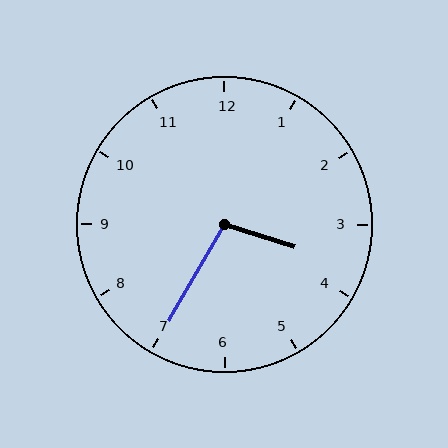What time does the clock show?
3:35.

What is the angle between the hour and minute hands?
Approximately 102 degrees.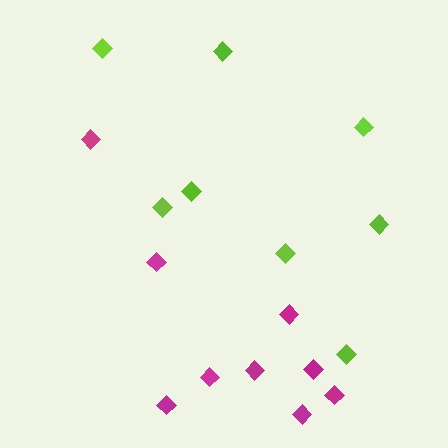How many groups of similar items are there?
There are 2 groups: one group of magenta diamonds (9) and one group of lime diamonds (8).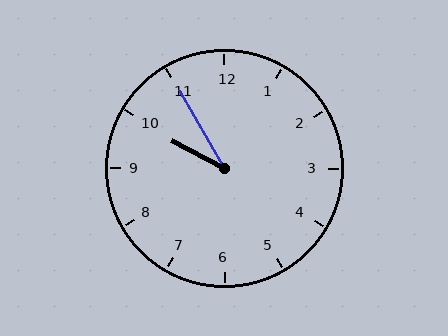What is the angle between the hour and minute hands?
Approximately 32 degrees.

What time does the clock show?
9:55.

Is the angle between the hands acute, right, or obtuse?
It is acute.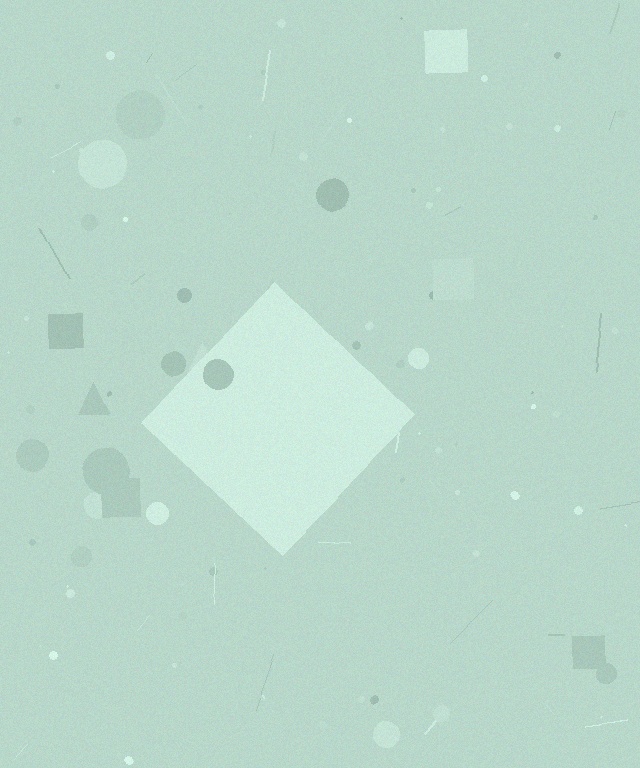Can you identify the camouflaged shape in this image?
The camouflaged shape is a diamond.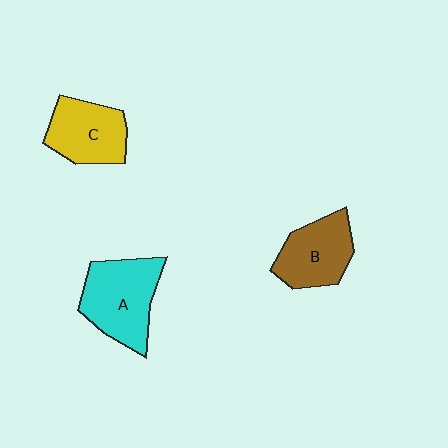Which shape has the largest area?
Shape A (cyan).